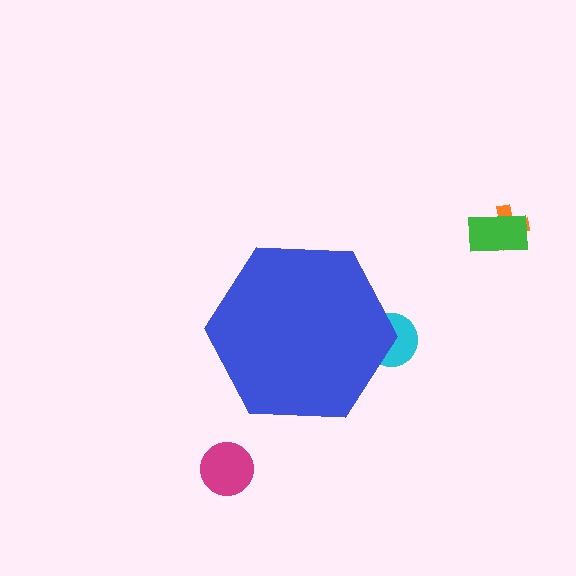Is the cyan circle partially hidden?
Yes, the cyan circle is partially hidden behind the blue hexagon.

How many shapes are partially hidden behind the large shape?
1 shape is partially hidden.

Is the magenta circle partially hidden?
No, the magenta circle is fully visible.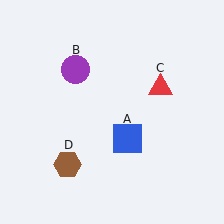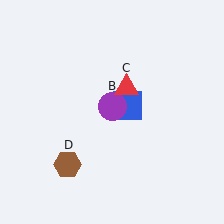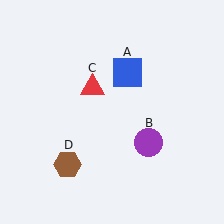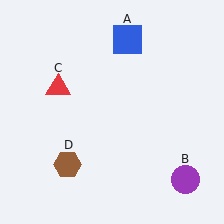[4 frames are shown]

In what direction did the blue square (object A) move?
The blue square (object A) moved up.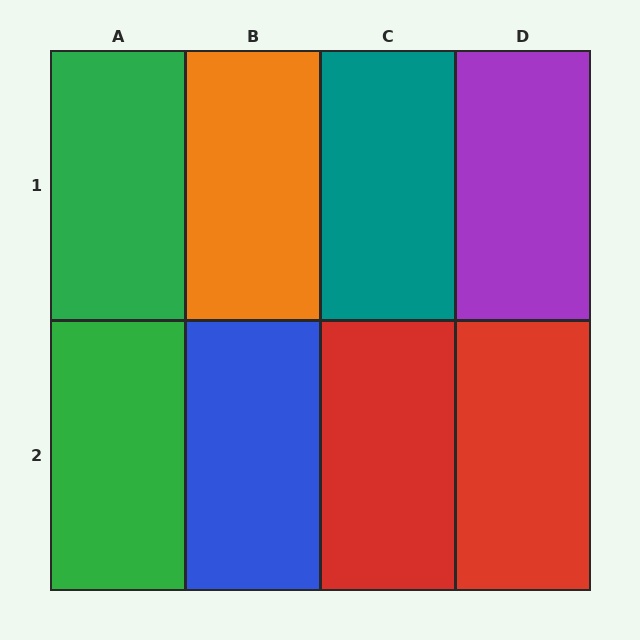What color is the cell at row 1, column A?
Green.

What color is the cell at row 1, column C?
Teal.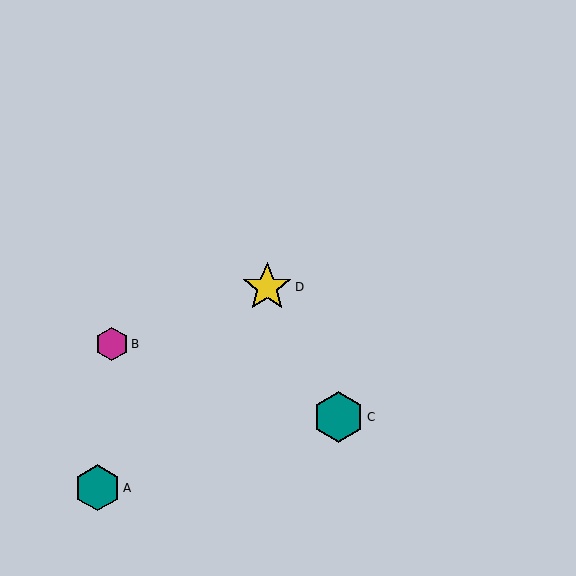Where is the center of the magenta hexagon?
The center of the magenta hexagon is at (112, 344).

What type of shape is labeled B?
Shape B is a magenta hexagon.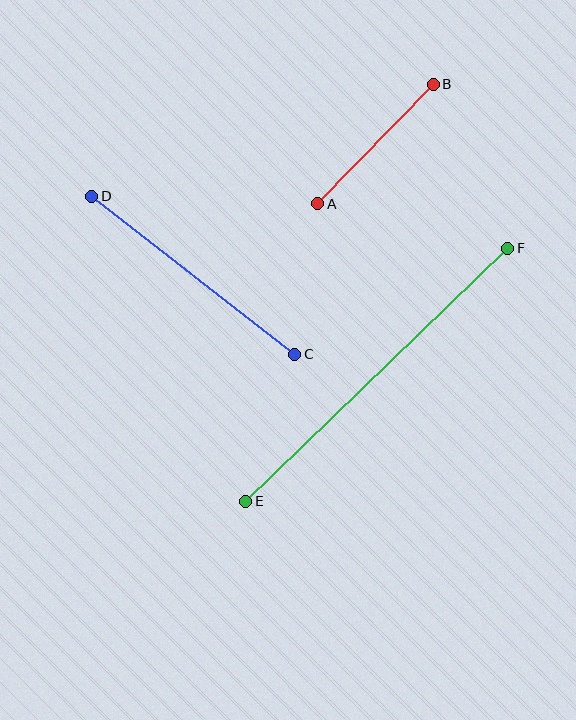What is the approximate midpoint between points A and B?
The midpoint is at approximately (375, 144) pixels.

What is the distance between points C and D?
The distance is approximately 257 pixels.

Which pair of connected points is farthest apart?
Points E and F are farthest apart.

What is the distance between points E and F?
The distance is approximately 365 pixels.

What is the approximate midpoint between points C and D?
The midpoint is at approximately (193, 275) pixels.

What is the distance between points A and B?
The distance is approximately 166 pixels.